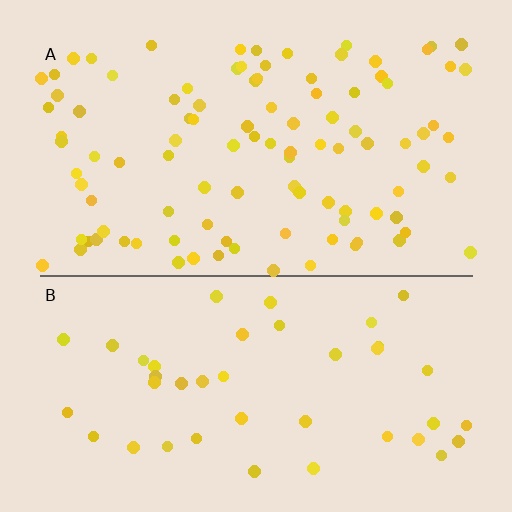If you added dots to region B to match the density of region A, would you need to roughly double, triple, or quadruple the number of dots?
Approximately double.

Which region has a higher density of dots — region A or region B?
A (the top).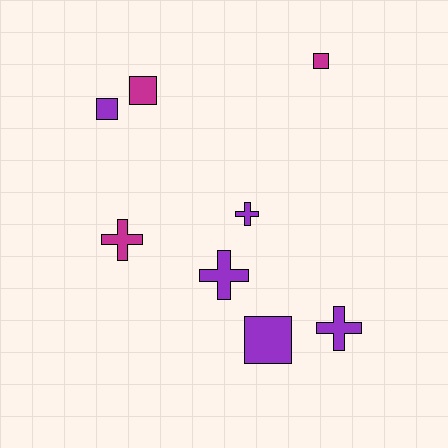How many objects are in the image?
There are 8 objects.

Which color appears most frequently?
Purple, with 5 objects.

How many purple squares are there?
There are 2 purple squares.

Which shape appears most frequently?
Cross, with 4 objects.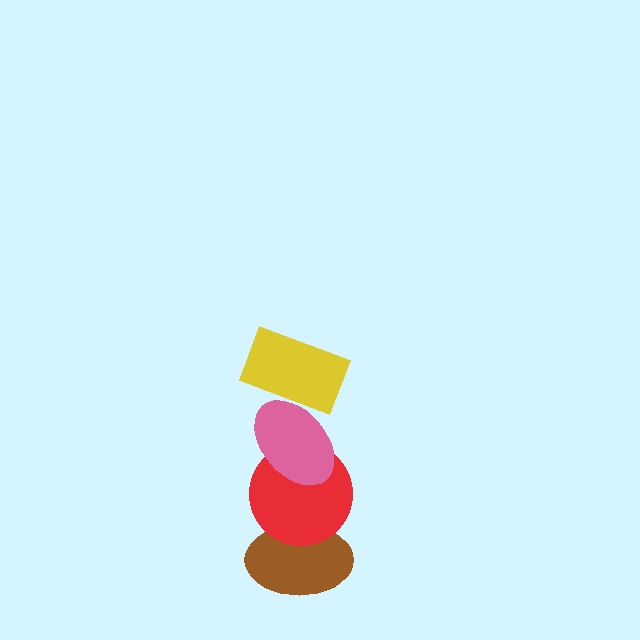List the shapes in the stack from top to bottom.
From top to bottom: the yellow rectangle, the pink ellipse, the red circle, the brown ellipse.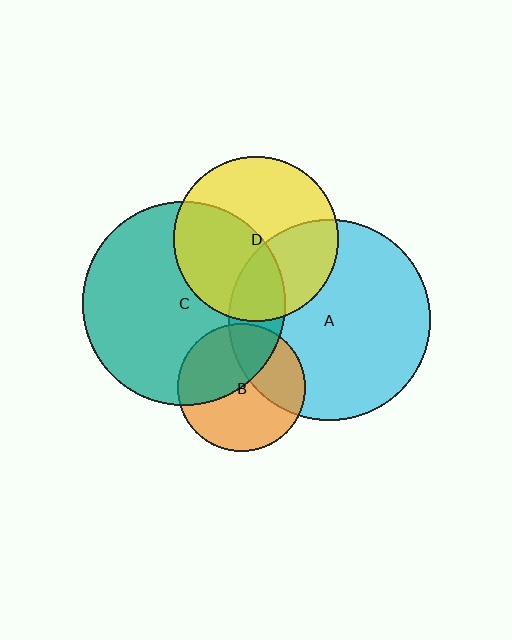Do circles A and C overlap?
Yes.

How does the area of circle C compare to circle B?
Approximately 2.5 times.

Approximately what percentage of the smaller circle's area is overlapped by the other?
Approximately 15%.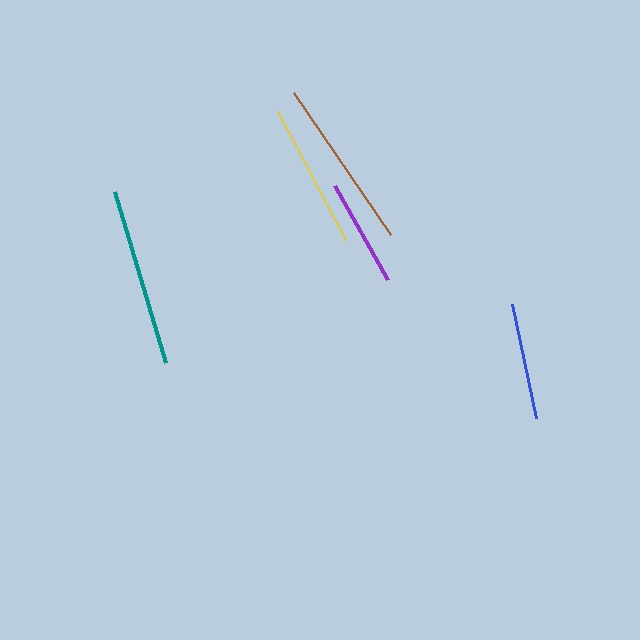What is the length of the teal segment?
The teal segment is approximately 178 pixels long.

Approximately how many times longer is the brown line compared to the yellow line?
The brown line is approximately 1.2 times the length of the yellow line.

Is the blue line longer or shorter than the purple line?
The blue line is longer than the purple line.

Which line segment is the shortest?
The purple line is the shortest at approximately 108 pixels.